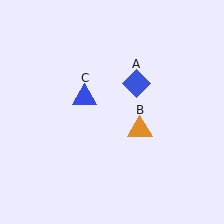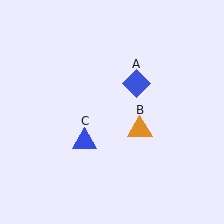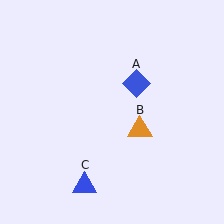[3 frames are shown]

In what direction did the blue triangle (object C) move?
The blue triangle (object C) moved down.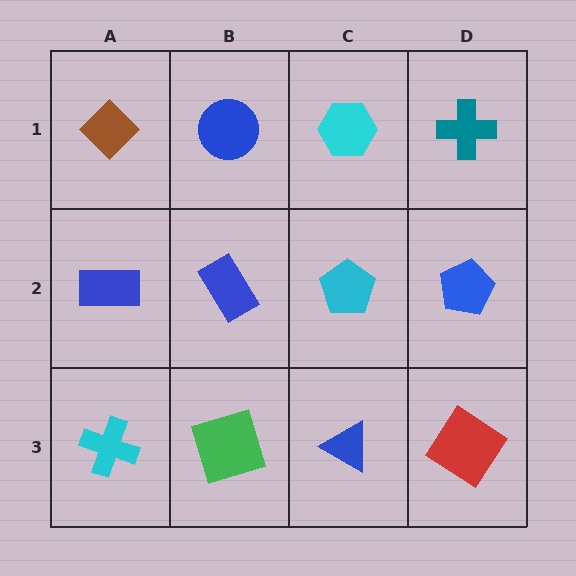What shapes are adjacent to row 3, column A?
A blue rectangle (row 2, column A), a green square (row 3, column B).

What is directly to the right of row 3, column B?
A blue triangle.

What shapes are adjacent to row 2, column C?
A cyan hexagon (row 1, column C), a blue triangle (row 3, column C), a blue rectangle (row 2, column B), a blue pentagon (row 2, column D).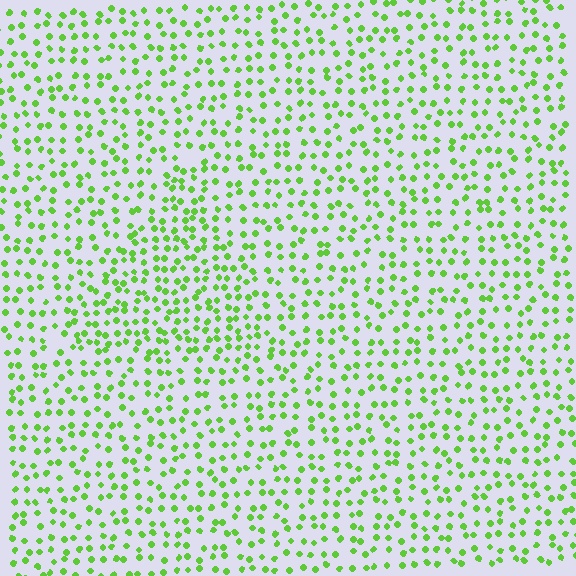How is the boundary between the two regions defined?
The boundary is defined by a change in element density (approximately 1.5x ratio). All elements are the same color, size, and shape.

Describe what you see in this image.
The image contains small lime elements arranged at two different densities. A triangle-shaped region is visible where the elements are more densely packed than the surrounding area.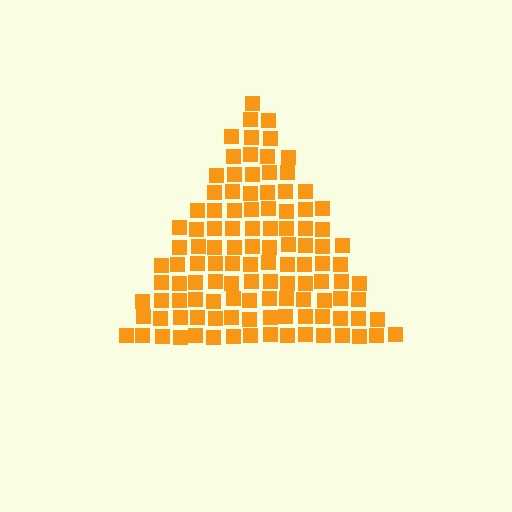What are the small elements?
The small elements are squares.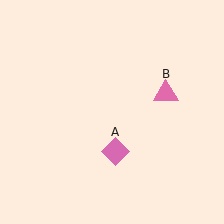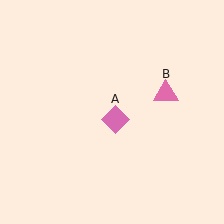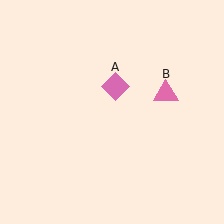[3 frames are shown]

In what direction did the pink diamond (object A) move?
The pink diamond (object A) moved up.